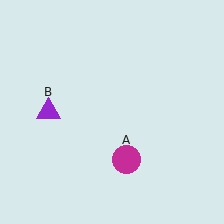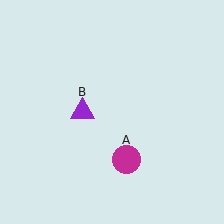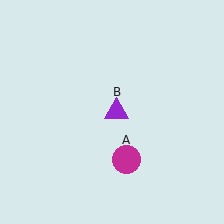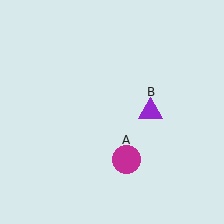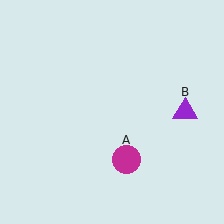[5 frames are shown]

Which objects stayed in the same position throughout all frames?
Magenta circle (object A) remained stationary.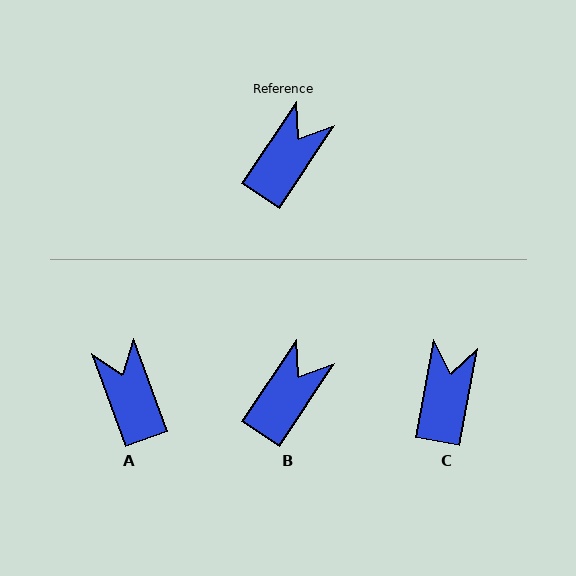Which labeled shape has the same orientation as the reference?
B.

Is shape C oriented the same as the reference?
No, it is off by about 23 degrees.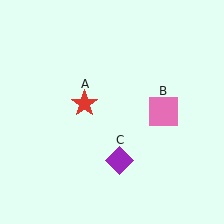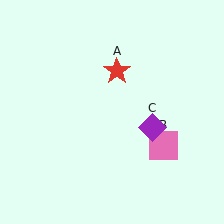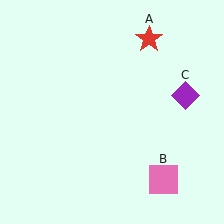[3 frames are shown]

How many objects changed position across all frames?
3 objects changed position: red star (object A), pink square (object B), purple diamond (object C).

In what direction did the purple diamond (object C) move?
The purple diamond (object C) moved up and to the right.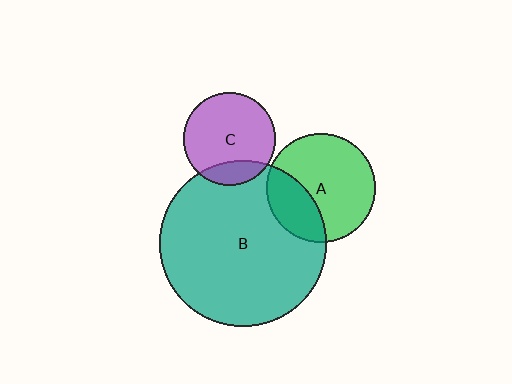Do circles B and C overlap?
Yes.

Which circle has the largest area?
Circle B (teal).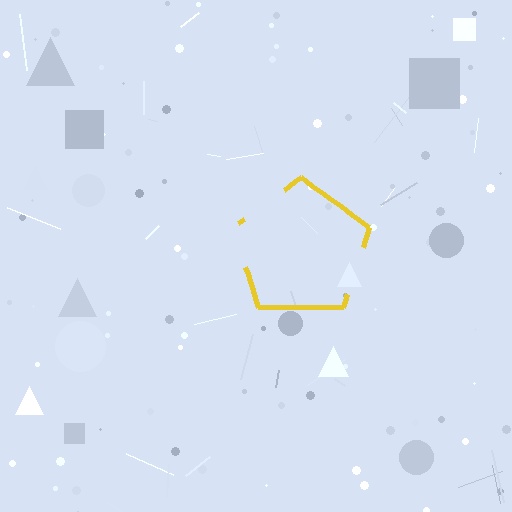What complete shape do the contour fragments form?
The contour fragments form a pentagon.